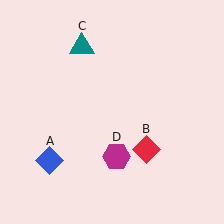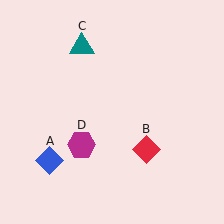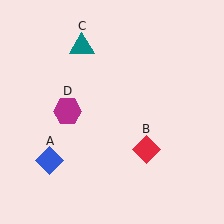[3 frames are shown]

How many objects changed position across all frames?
1 object changed position: magenta hexagon (object D).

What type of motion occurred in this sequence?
The magenta hexagon (object D) rotated clockwise around the center of the scene.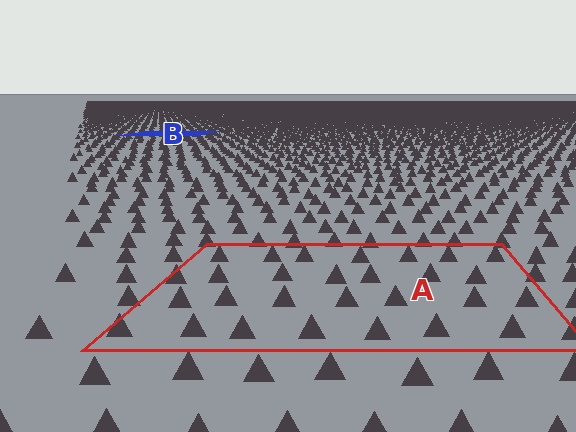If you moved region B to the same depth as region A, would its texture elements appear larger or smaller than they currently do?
They would appear larger. At a closer depth, the same texture elements are projected at a bigger on-screen size.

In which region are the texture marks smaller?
The texture marks are smaller in region B, because it is farther away.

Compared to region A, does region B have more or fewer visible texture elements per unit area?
Region B has more texture elements per unit area — they are packed more densely because it is farther away.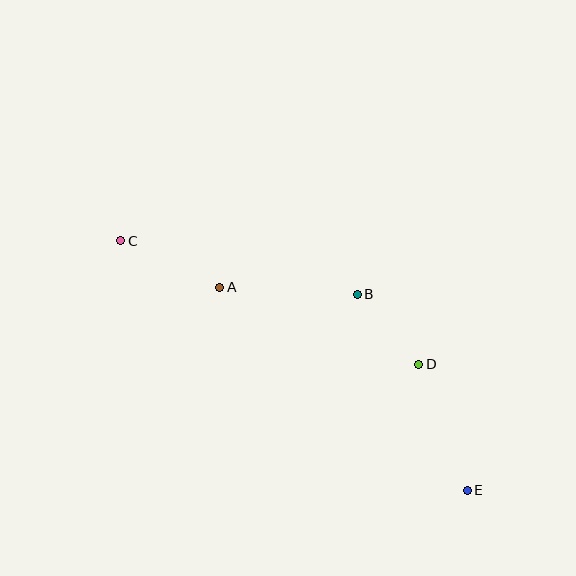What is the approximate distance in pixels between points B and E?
The distance between B and E is approximately 225 pixels.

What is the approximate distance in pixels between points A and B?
The distance between A and B is approximately 137 pixels.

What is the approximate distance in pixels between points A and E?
The distance between A and E is approximately 320 pixels.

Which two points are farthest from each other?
Points C and E are farthest from each other.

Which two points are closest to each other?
Points B and D are closest to each other.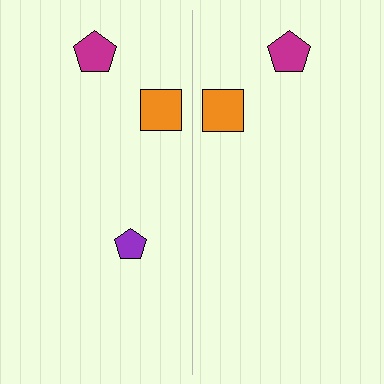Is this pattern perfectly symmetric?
No, the pattern is not perfectly symmetric. A purple pentagon is missing from the right side.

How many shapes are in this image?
There are 5 shapes in this image.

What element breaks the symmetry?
A purple pentagon is missing from the right side.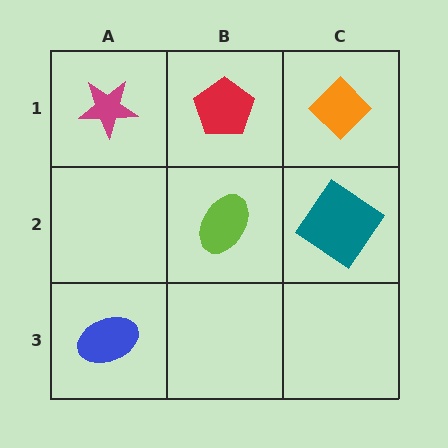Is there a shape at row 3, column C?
No, that cell is empty.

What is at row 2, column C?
A teal diamond.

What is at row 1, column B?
A red pentagon.